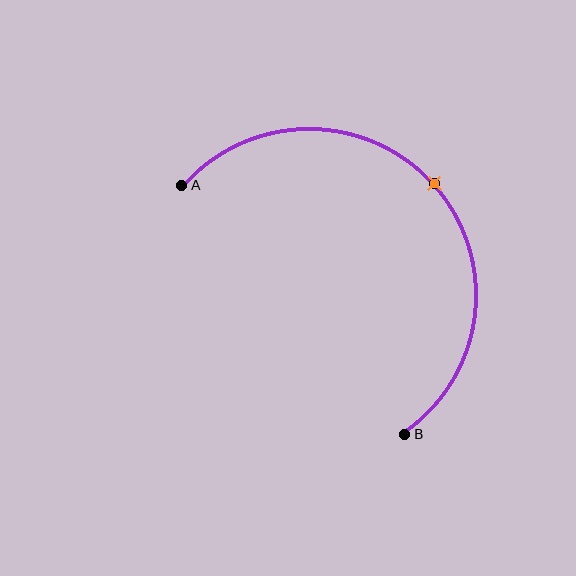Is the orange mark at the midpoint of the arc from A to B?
Yes. The orange mark lies on the arc at equal arc-length from both A and B — it is the arc midpoint.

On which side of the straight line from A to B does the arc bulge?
The arc bulges above and to the right of the straight line connecting A and B.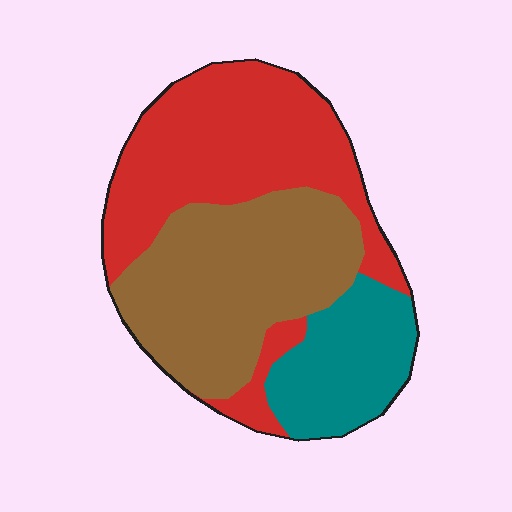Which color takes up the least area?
Teal, at roughly 20%.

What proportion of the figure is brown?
Brown takes up between a third and a half of the figure.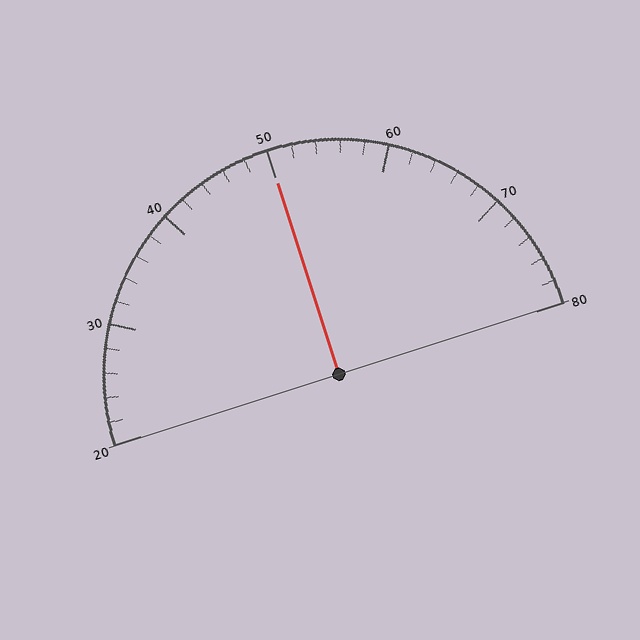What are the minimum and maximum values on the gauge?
The gauge ranges from 20 to 80.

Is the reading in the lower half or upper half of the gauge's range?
The reading is in the upper half of the range (20 to 80).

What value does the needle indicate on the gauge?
The needle indicates approximately 50.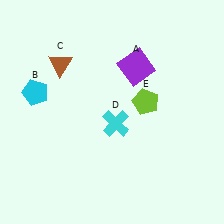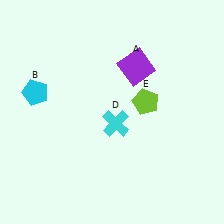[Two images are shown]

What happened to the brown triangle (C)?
The brown triangle (C) was removed in Image 2. It was in the top-left area of Image 1.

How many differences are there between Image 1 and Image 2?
There is 1 difference between the two images.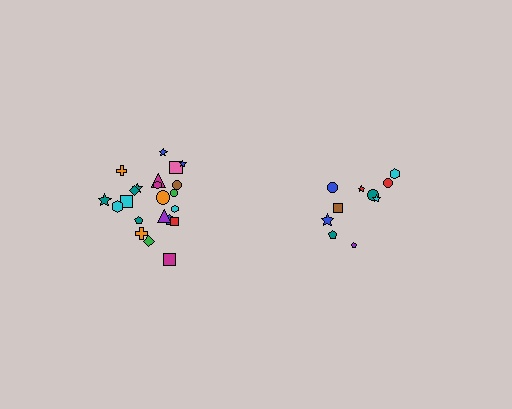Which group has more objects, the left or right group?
The left group.